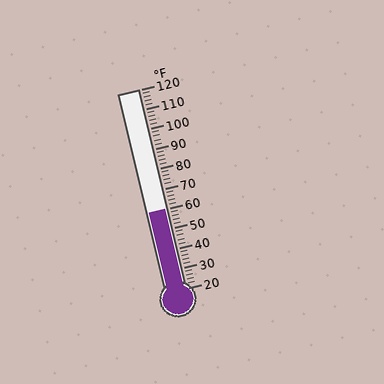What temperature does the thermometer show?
The thermometer shows approximately 60°F.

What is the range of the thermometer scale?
The thermometer scale ranges from 20°F to 120°F.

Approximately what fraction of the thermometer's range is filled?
The thermometer is filled to approximately 40% of its range.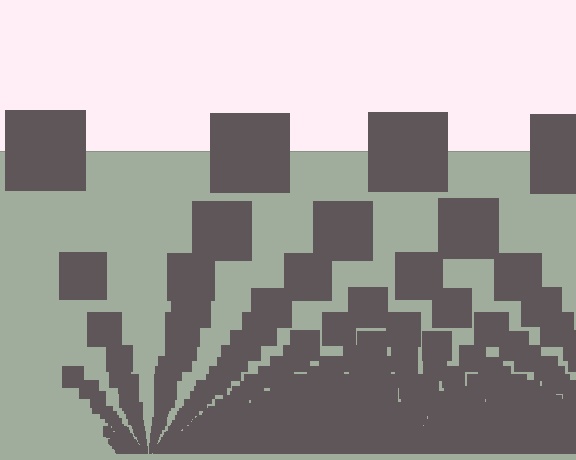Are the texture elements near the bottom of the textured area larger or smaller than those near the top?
Smaller. The gradient is inverted — elements near the bottom are smaller and denser.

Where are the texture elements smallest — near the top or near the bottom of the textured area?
Near the bottom.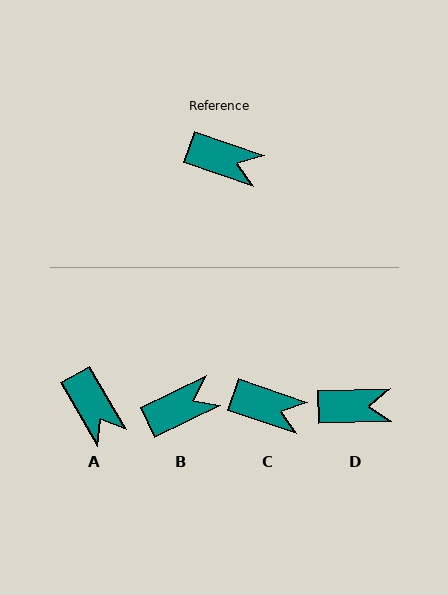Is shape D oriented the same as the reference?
No, it is off by about 20 degrees.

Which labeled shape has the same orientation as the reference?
C.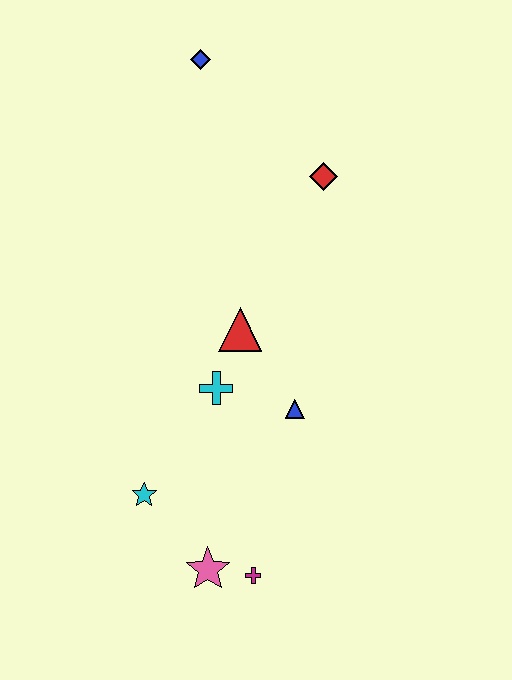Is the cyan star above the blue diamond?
No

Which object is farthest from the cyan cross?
The blue diamond is farthest from the cyan cross.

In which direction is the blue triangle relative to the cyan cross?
The blue triangle is to the right of the cyan cross.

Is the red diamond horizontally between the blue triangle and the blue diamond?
No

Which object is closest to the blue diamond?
The red diamond is closest to the blue diamond.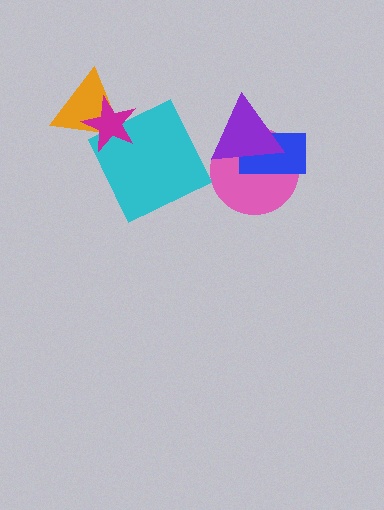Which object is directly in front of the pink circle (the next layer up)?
The blue rectangle is directly in front of the pink circle.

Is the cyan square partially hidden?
Yes, it is partially covered by another shape.